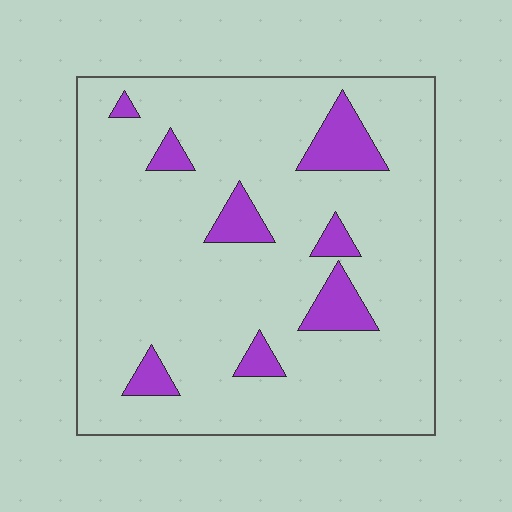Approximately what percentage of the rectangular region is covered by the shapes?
Approximately 10%.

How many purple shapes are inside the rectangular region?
8.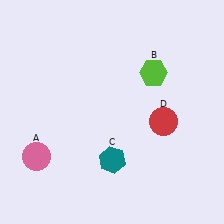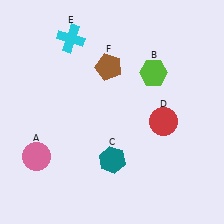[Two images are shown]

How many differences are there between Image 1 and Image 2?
There are 2 differences between the two images.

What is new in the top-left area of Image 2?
A brown pentagon (F) was added in the top-left area of Image 2.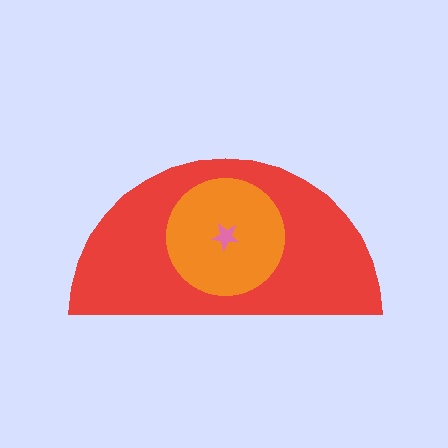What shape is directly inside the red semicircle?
The orange circle.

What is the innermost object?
The pink star.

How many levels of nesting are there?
3.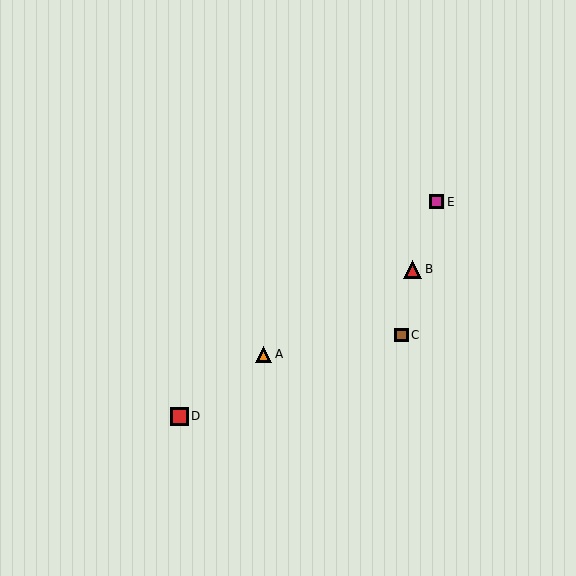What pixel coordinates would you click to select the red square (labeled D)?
Click at (180, 416) to select the red square D.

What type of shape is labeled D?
Shape D is a red square.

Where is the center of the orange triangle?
The center of the orange triangle is at (263, 354).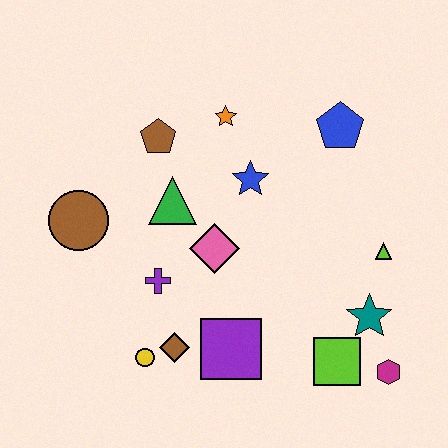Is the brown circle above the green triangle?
No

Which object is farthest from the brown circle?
The magenta hexagon is farthest from the brown circle.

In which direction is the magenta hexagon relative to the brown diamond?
The magenta hexagon is to the right of the brown diamond.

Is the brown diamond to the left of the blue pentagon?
Yes